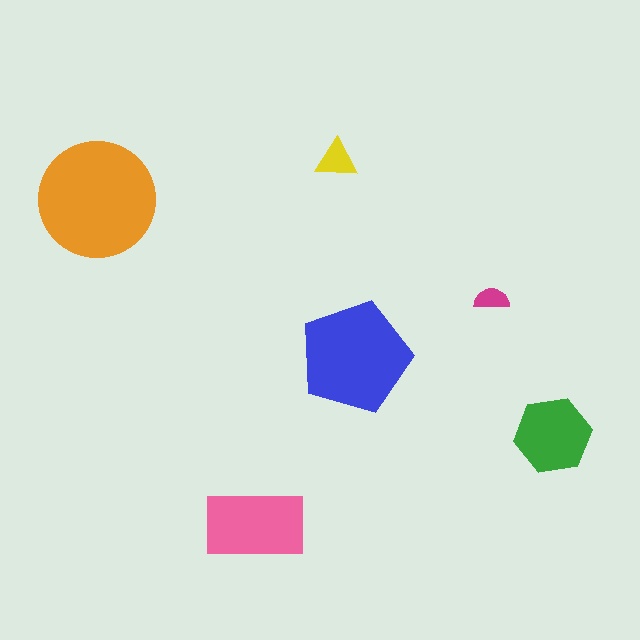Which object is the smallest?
The magenta semicircle.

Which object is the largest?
The orange circle.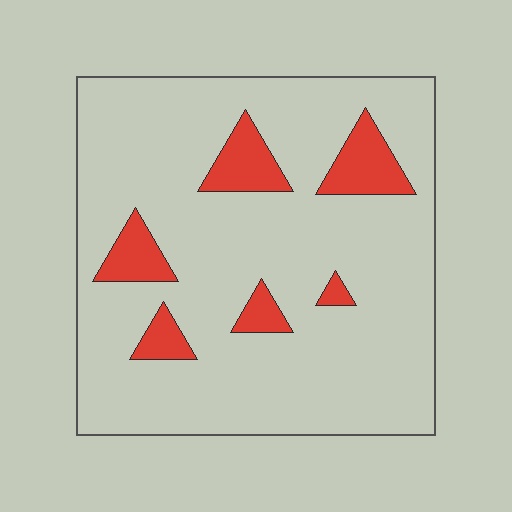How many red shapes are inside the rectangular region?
6.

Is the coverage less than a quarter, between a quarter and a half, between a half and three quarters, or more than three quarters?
Less than a quarter.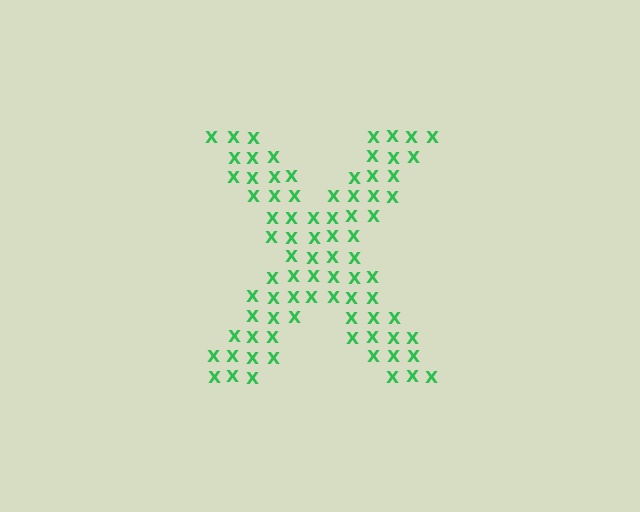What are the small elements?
The small elements are letter X's.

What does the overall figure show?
The overall figure shows the letter X.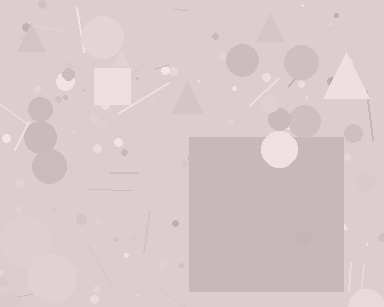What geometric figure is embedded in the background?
A square is embedded in the background.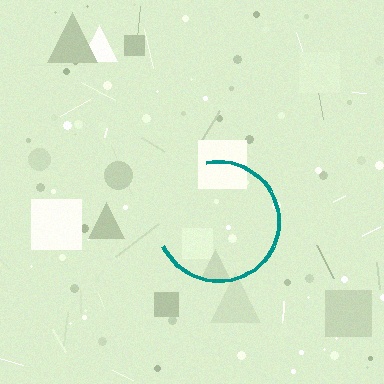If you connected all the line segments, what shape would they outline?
They would outline a circle.